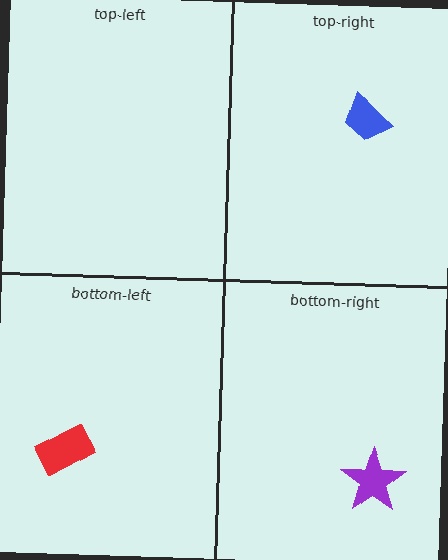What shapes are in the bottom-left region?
The red rectangle.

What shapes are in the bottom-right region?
The purple star.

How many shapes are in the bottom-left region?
1.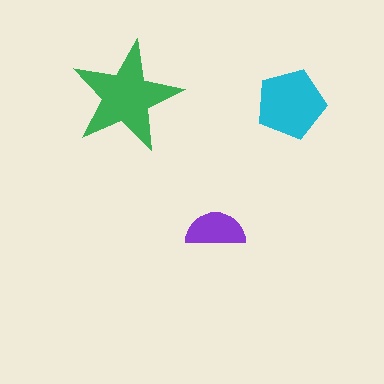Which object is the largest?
The green star.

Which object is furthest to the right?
The cyan pentagon is rightmost.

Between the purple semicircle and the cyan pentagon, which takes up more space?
The cyan pentagon.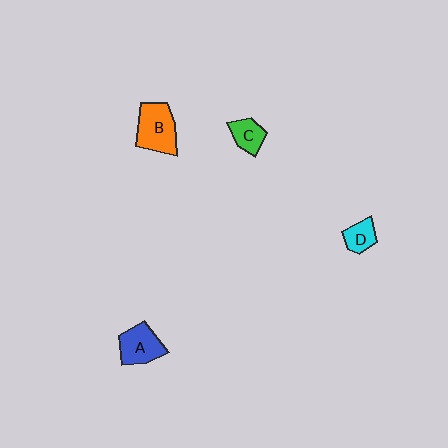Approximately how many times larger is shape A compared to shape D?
Approximately 1.7 times.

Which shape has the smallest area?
Shape D (cyan).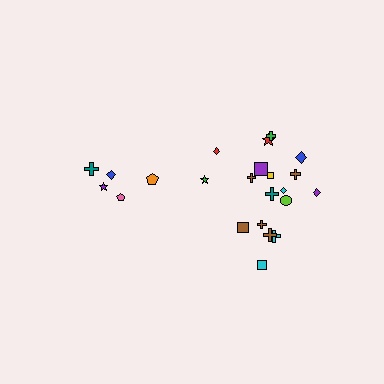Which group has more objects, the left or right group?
The right group.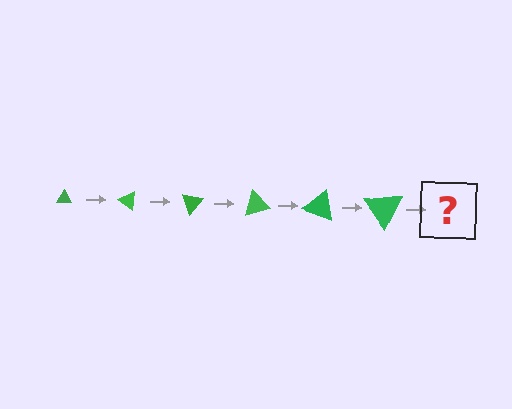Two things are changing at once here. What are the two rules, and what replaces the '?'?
The two rules are that the triangle grows larger each step and it rotates 35 degrees each step. The '?' should be a triangle, larger than the previous one and rotated 210 degrees from the start.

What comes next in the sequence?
The next element should be a triangle, larger than the previous one and rotated 210 degrees from the start.